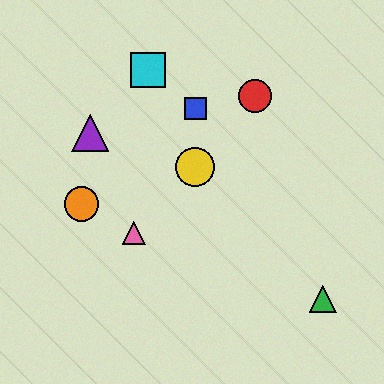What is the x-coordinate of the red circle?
The red circle is at x≈255.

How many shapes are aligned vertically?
2 shapes (the blue square, the yellow circle) are aligned vertically.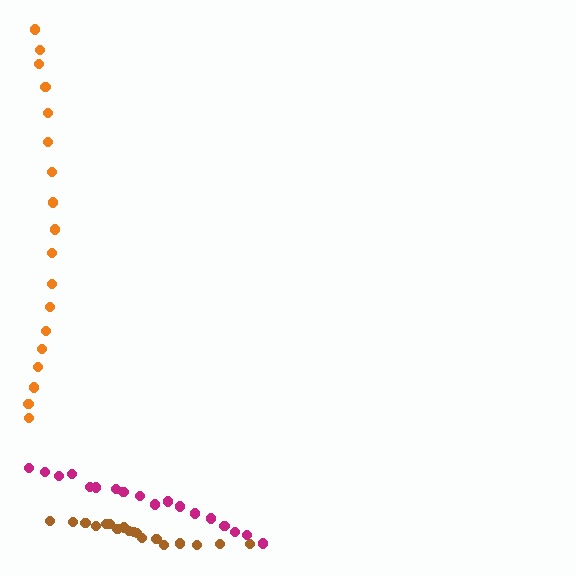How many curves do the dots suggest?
There are 3 distinct paths.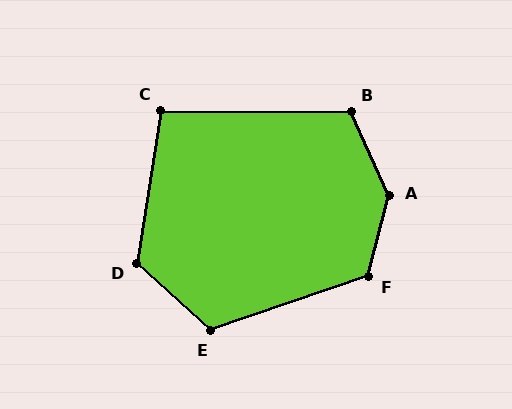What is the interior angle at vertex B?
Approximately 114 degrees (obtuse).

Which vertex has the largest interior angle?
A, at approximately 142 degrees.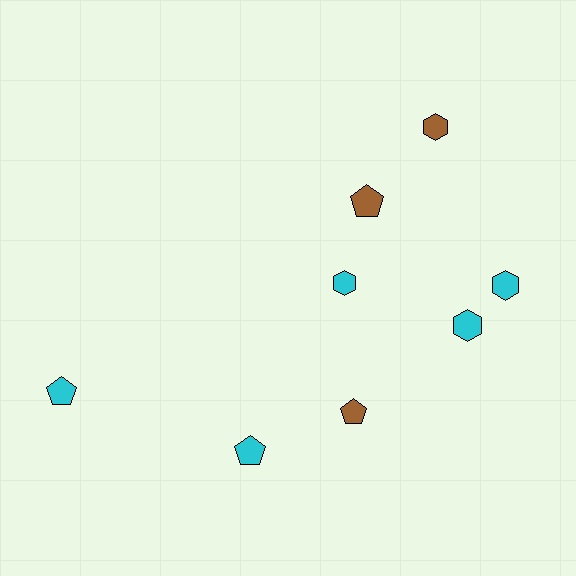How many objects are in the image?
There are 8 objects.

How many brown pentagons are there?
There are 2 brown pentagons.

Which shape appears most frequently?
Hexagon, with 4 objects.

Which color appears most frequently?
Cyan, with 5 objects.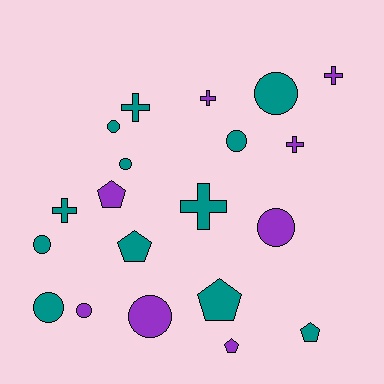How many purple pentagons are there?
There are 2 purple pentagons.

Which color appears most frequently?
Teal, with 12 objects.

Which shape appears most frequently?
Circle, with 9 objects.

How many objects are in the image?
There are 20 objects.